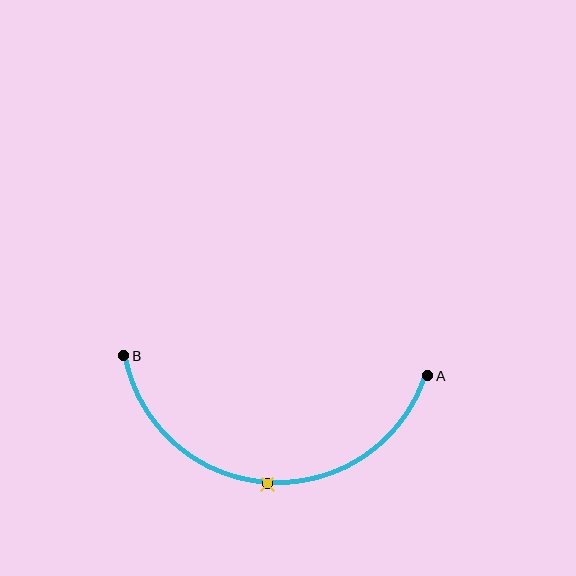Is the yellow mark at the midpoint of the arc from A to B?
Yes. The yellow mark lies on the arc at equal arc-length from both A and B — it is the arc midpoint.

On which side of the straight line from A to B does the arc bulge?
The arc bulges below the straight line connecting A and B.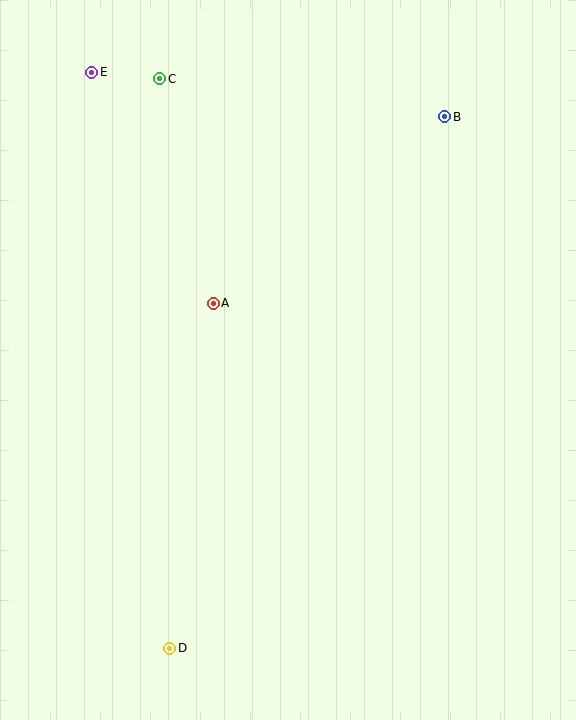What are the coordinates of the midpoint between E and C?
The midpoint between E and C is at (126, 76).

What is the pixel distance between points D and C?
The distance between D and C is 569 pixels.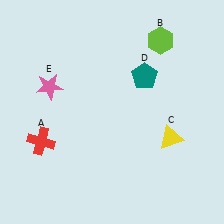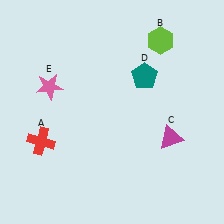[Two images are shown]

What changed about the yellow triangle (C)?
In Image 1, C is yellow. In Image 2, it changed to magenta.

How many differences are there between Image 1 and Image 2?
There is 1 difference between the two images.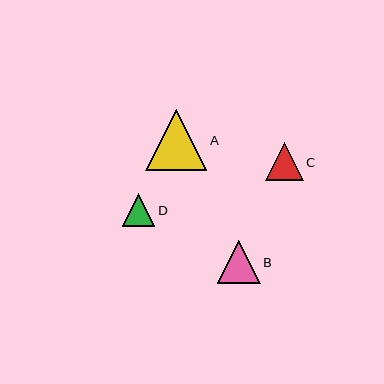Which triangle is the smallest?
Triangle D is the smallest with a size of approximately 32 pixels.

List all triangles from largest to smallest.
From largest to smallest: A, B, C, D.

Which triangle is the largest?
Triangle A is the largest with a size of approximately 61 pixels.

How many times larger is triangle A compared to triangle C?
Triangle A is approximately 1.6 times the size of triangle C.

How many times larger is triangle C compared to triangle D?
Triangle C is approximately 1.2 times the size of triangle D.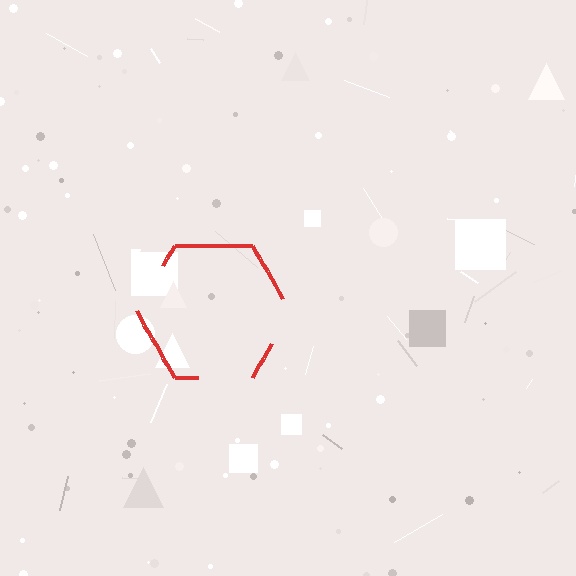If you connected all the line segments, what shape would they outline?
They would outline a hexagon.